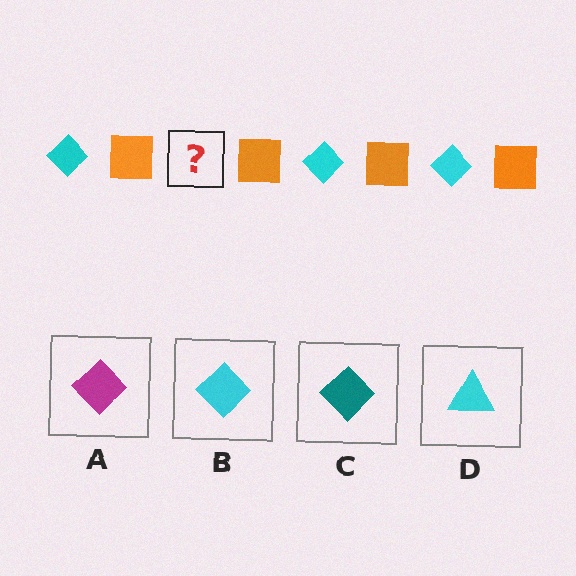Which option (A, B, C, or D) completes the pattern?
B.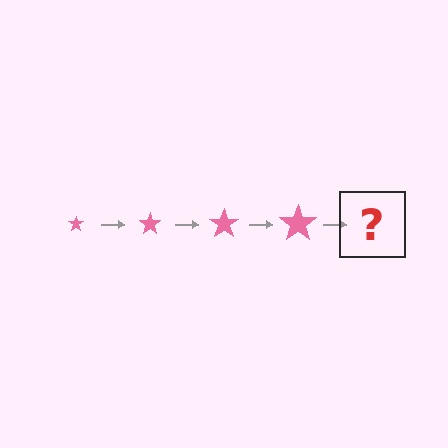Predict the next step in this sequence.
The next step is a pink star, larger than the previous one.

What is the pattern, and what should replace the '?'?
The pattern is that the star gets progressively larger each step. The '?' should be a pink star, larger than the previous one.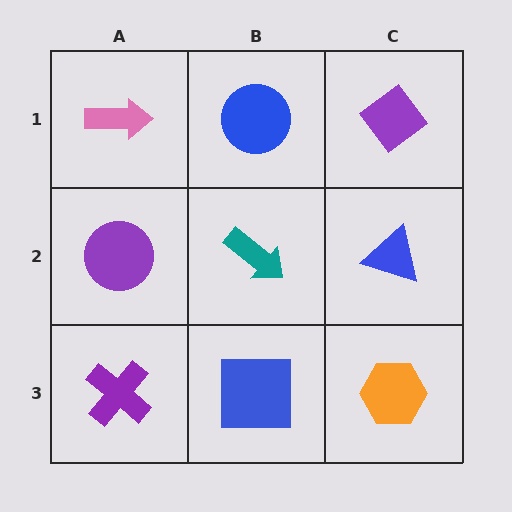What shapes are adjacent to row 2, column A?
A pink arrow (row 1, column A), a purple cross (row 3, column A), a teal arrow (row 2, column B).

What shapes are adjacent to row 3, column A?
A purple circle (row 2, column A), a blue square (row 3, column B).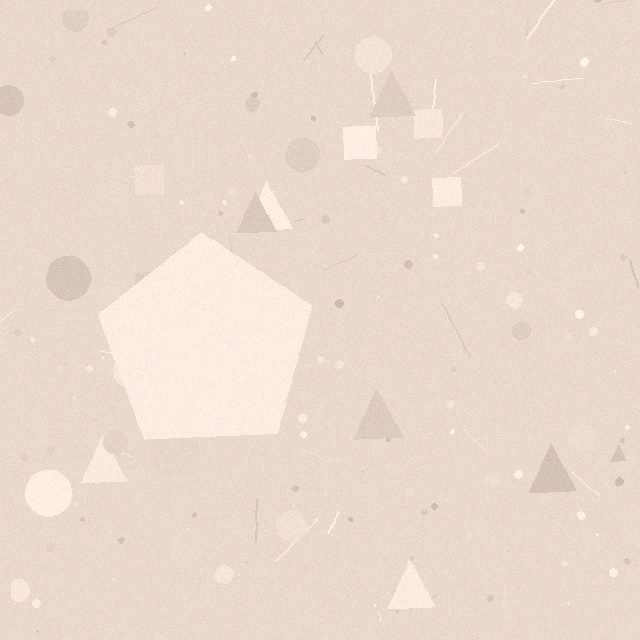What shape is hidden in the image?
A pentagon is hidden in the image.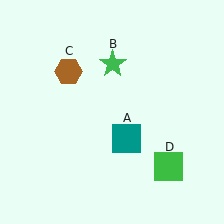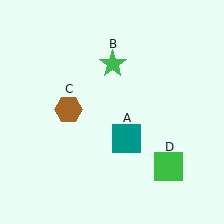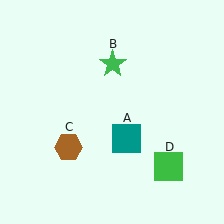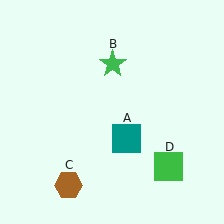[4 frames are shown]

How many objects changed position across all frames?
1 object changed position: brown hexagon (object C).